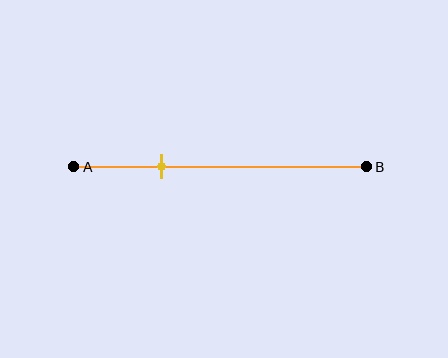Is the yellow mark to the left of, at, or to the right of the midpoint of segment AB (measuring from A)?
The yellow mark is to the left of the midpoint of segment AB.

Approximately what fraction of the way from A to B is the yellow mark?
The yellow mark is approximately 30% of the way from A to B.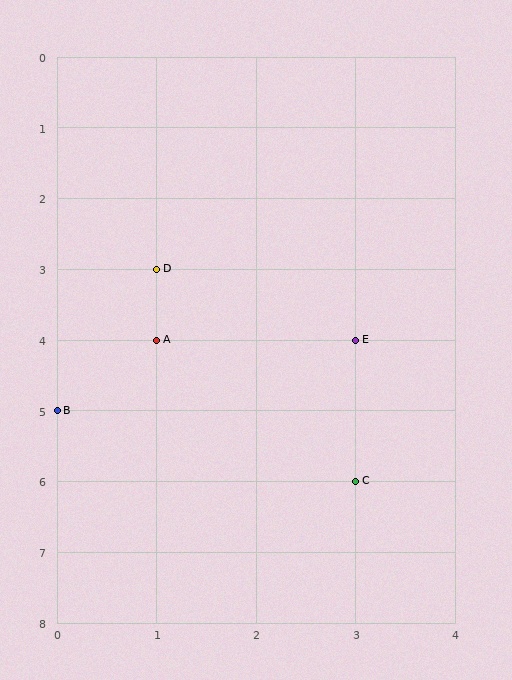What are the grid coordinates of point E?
Point E is at grid coordinates (3, 4).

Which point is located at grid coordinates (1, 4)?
Point A is at (1, 4).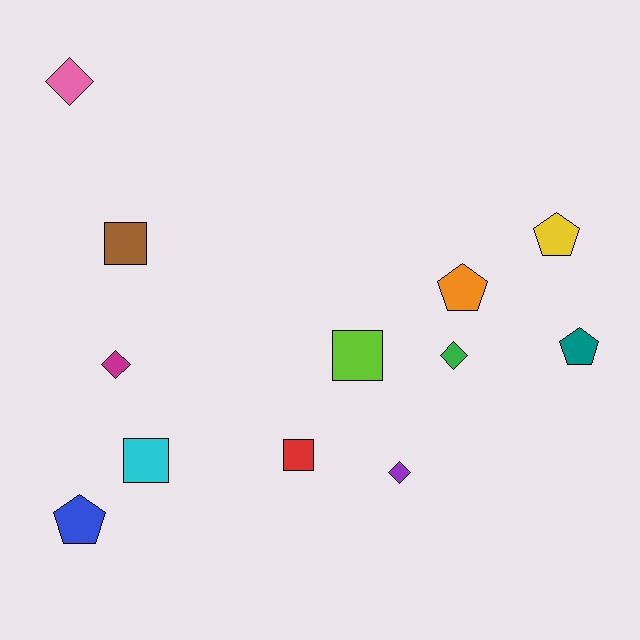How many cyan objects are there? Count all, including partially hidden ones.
There is 1 cyan object.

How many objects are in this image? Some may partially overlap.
There are 12 objects.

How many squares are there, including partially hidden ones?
There are 4 squares.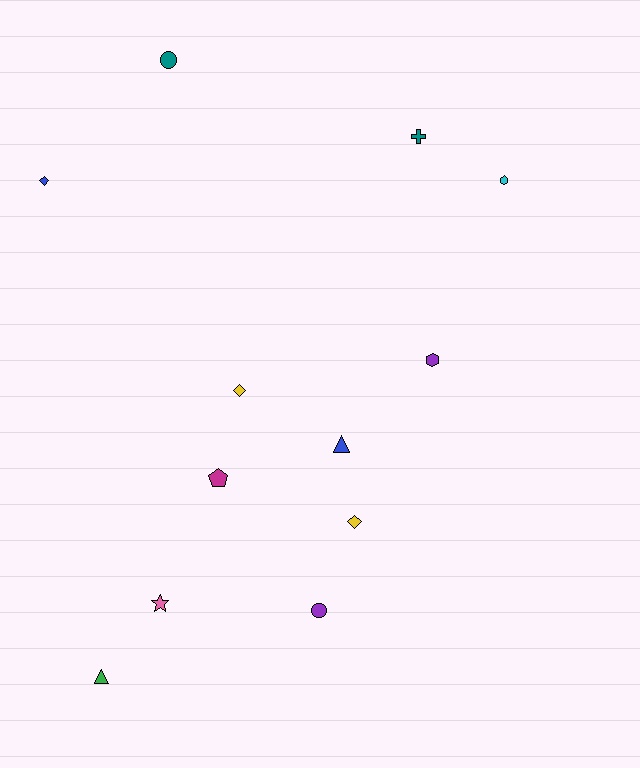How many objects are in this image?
There are 12 objects.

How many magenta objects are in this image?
There is 1 magenta object.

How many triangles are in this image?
There are 2 triangles.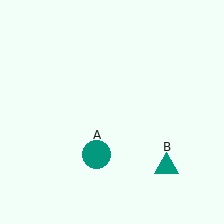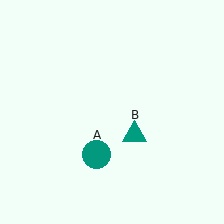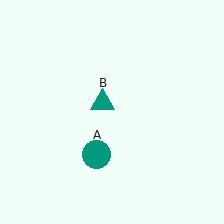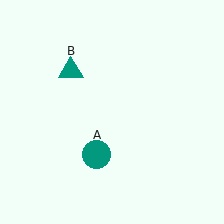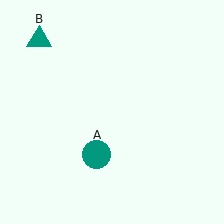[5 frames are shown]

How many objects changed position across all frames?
1 object changed position: teal triangle (object B).